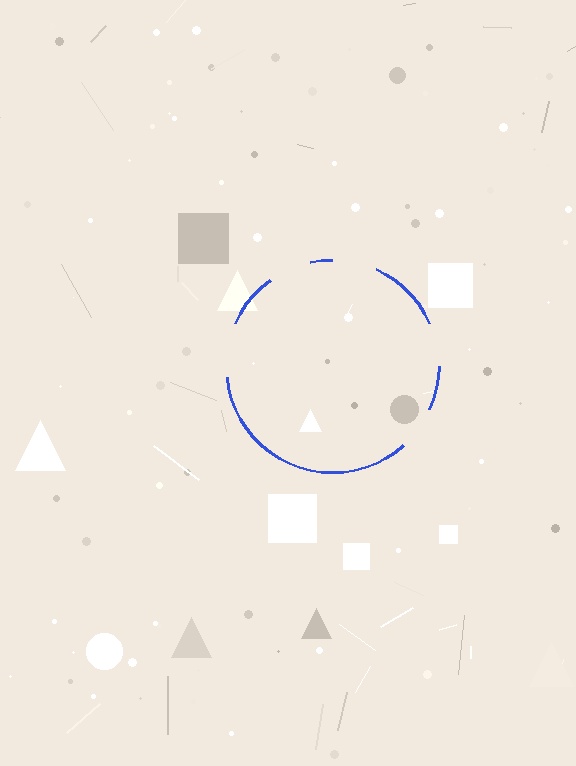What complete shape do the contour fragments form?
The contour fragments form a circle.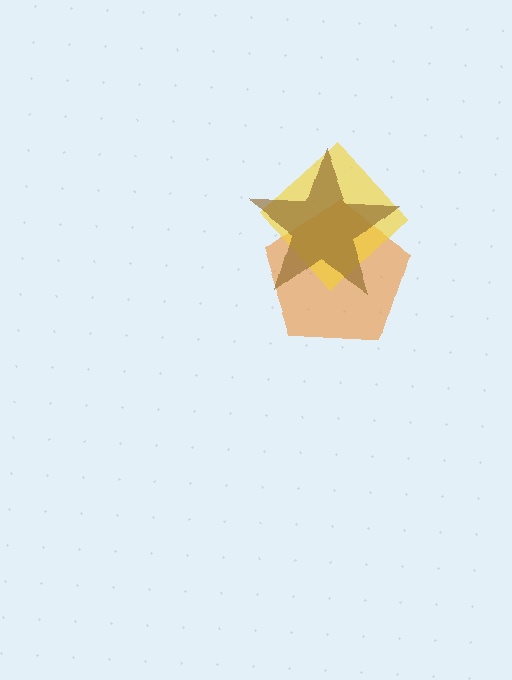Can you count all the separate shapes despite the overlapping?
Yes, there are 3 separate shapes.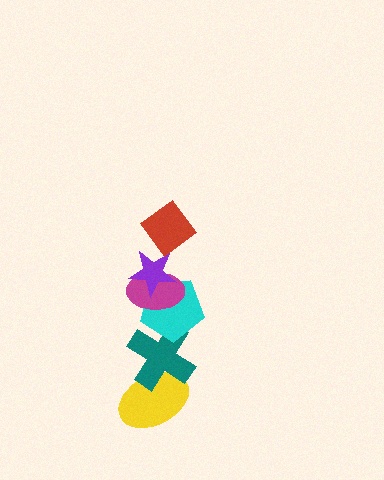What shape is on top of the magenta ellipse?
The purple star is on top of the magenta ellipse.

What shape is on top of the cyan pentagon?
The magenta ellipse is on top of the cyan pentagon.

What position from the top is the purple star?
The purple star is 2nd from the top.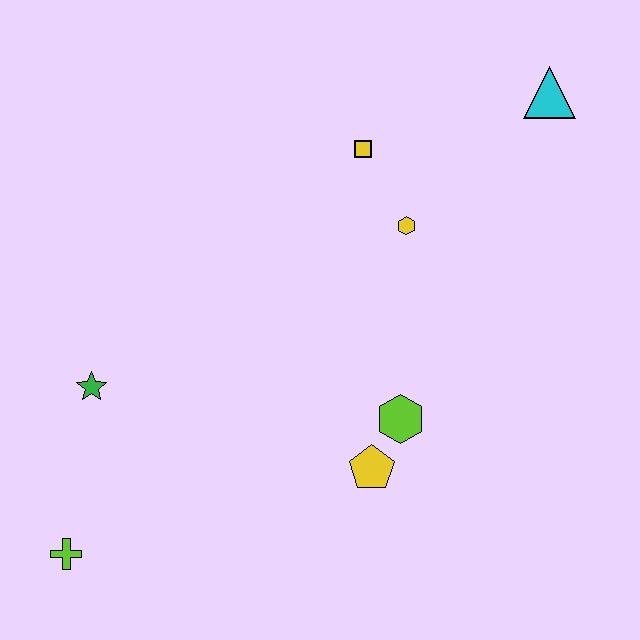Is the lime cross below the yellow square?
Yes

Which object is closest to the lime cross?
The green star is closest to the lime cross.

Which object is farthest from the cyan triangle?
The lime cross is farthest from the cyan triangle.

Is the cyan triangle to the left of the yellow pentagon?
No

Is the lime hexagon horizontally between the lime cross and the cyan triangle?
Yes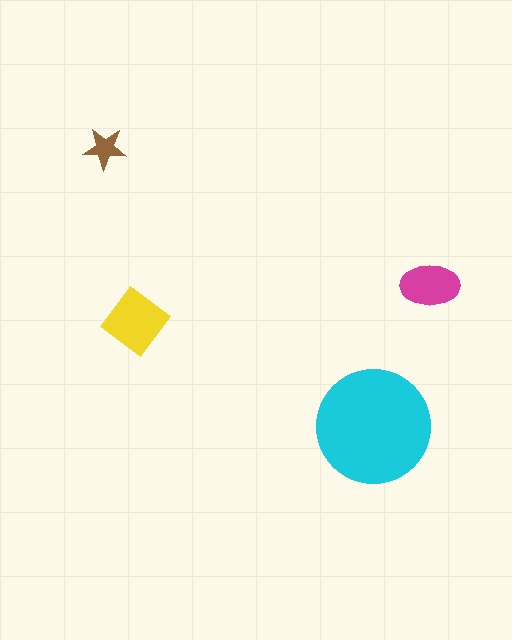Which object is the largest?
The cyan circle.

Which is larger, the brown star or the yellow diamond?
The yellow diamond.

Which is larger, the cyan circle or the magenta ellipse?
The cyan circle.